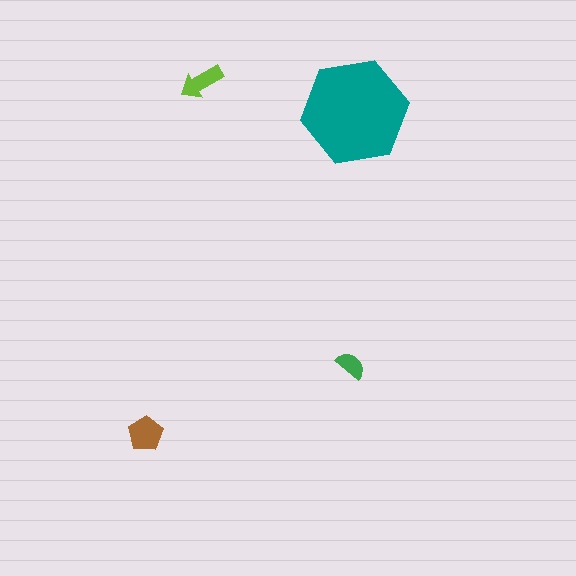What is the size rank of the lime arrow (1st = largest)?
3rd.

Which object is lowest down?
The brown pentagon is bottommost.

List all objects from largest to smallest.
The teal hexagon, the brown pentagon, the lime arrow, the green semicircle.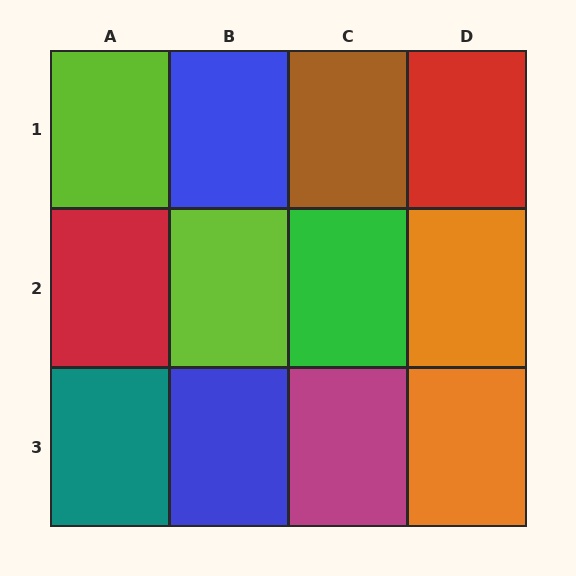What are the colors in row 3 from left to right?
Teal, blue, magenta, orange.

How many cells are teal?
1 cell is teal.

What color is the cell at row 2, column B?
Lime.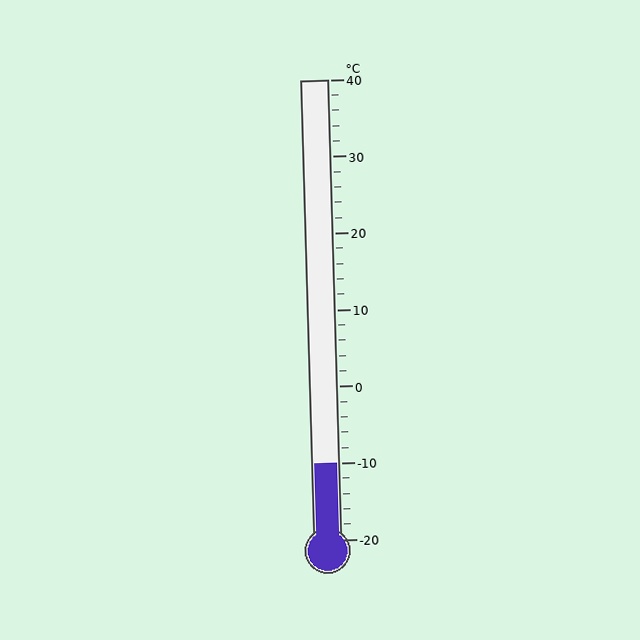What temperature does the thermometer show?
The thermometer shows approximately -10°C.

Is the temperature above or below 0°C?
The temperature is below 0°C.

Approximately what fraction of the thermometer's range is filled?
The thermometer is filled to approximately 15% of its range.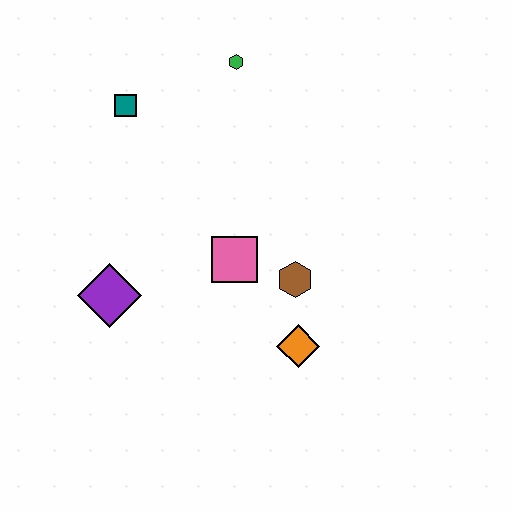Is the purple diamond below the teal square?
Yes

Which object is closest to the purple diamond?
The pink square is closest to the purple diamond.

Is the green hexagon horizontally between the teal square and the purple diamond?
No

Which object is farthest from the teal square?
The orange diamond is farthest from the teal square.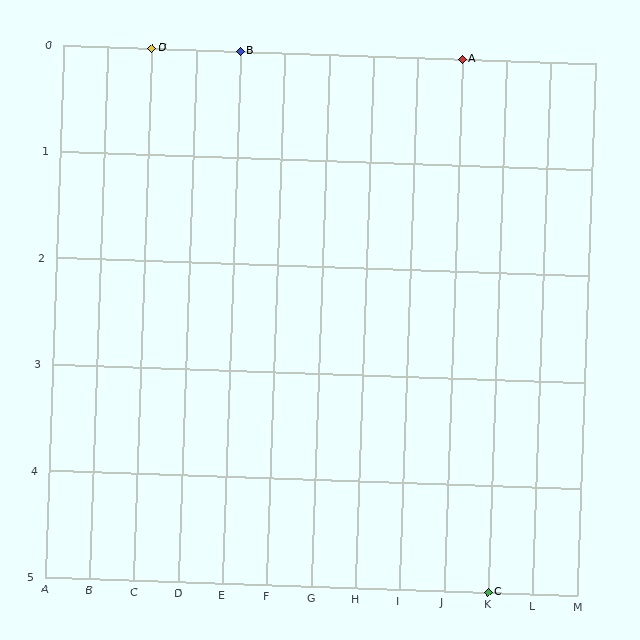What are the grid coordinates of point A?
Point A is at grid coordinates (J, 0).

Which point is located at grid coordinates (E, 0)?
Point B is at (E, 0).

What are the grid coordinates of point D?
Point D is at grid coordinates (C, 0).